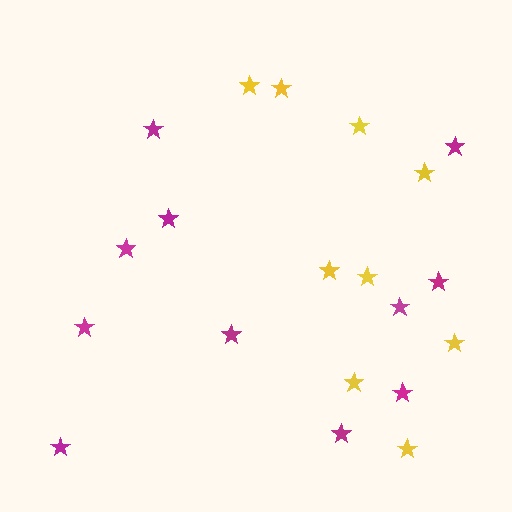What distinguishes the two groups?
There are 2 groups: one group of magenta stars (11) and one group of yellow stars (9).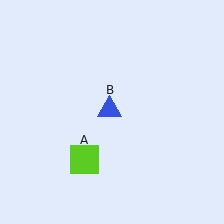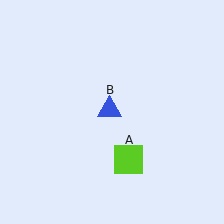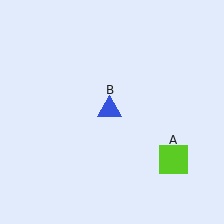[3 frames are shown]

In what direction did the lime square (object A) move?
The lime square (object A) moved right.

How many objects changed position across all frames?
1 object changed position: lime square (object A).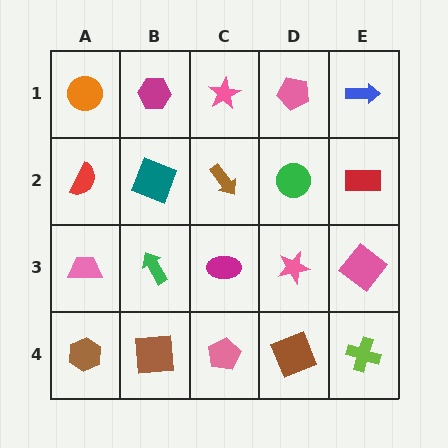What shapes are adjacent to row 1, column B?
A teal square (row 2, column B), an orange circle (row 1, column A), a pink star (row 1, column C).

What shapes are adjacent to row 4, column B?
A green arrow (row 3, column B), a brown hexagon (row 4, column A), a pink pentagon (row 4, column C).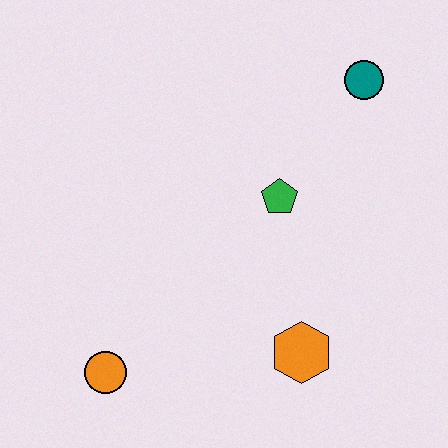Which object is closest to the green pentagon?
The teal circle is closest to the green pentagon.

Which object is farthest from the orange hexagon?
The teal circle is farthest from the orange hexagon.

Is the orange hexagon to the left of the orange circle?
No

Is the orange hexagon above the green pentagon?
No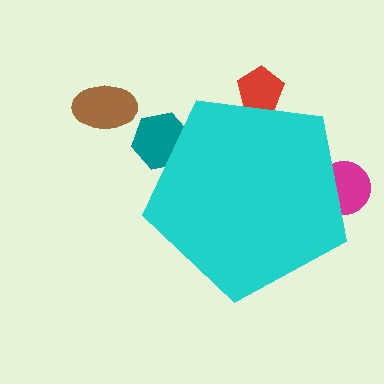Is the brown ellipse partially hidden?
No, the brown ellipse is fully visible.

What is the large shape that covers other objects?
A cyan pentagon.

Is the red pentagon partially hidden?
Yes, the red pentagon is partially hidden behind the cyan pentagon.